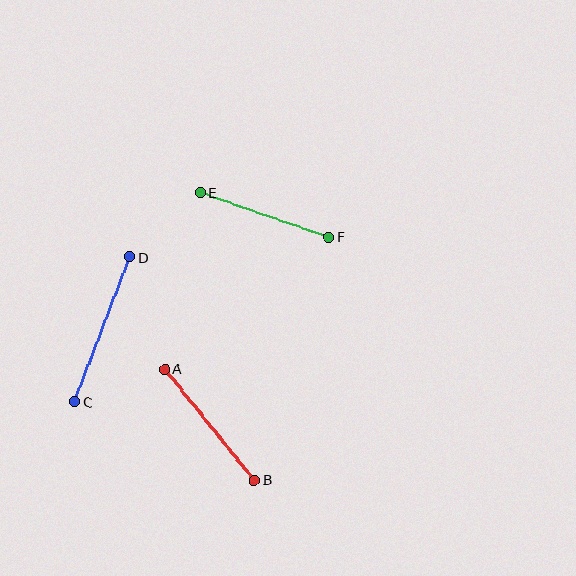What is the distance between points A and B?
The distance is approximately 142 pixels.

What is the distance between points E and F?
The distance is approximately 136 pixels.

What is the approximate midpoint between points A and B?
The midpoint is at approximately (209, 424) pixels.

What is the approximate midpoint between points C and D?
The midpoint is at approximately (102, 329) pixels.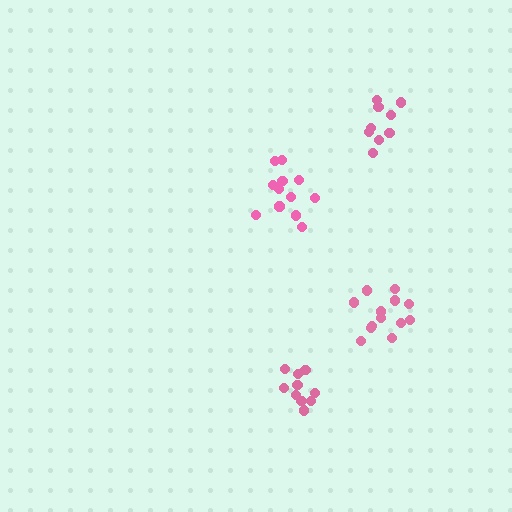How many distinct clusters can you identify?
There are 4 distinct clusters.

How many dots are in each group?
Group 1: 9 dots, Group 2: 13 dots, Group 3: 10 dots, Group 4: 12 dots (44 total).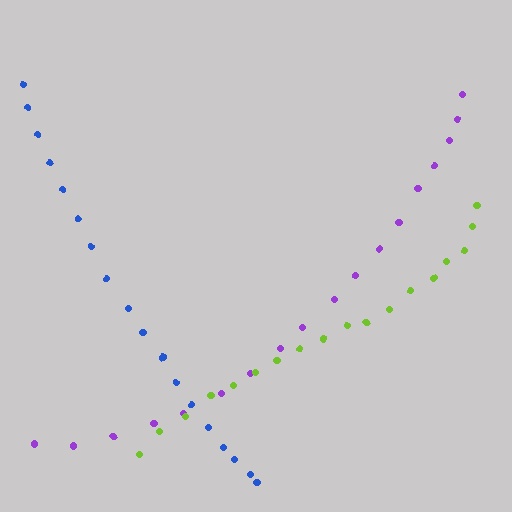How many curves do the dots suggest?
There are 3 distinct paths.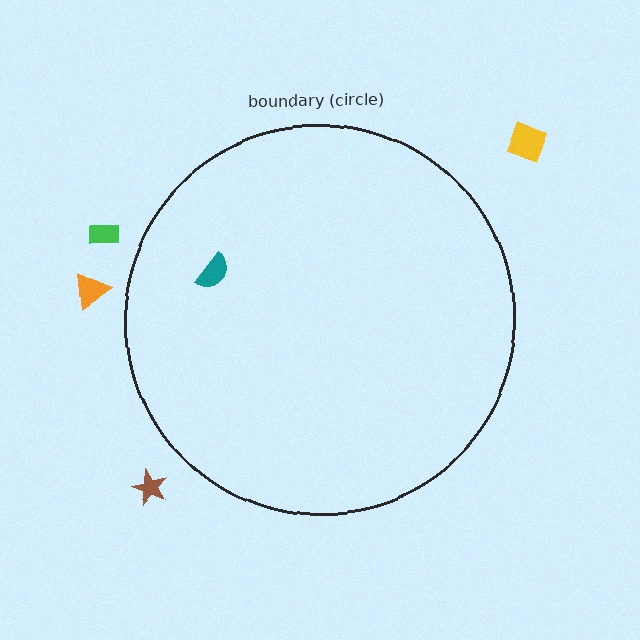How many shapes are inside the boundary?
1 inside, 4 outside.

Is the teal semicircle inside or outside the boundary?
Inside.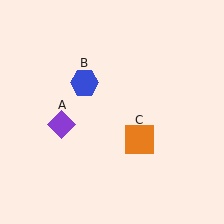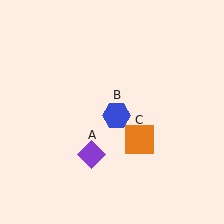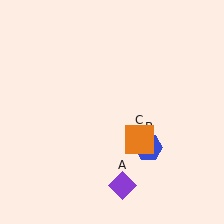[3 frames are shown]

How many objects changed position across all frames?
2 objects changed position: purple diamond (object A), blue hexagon (object B).